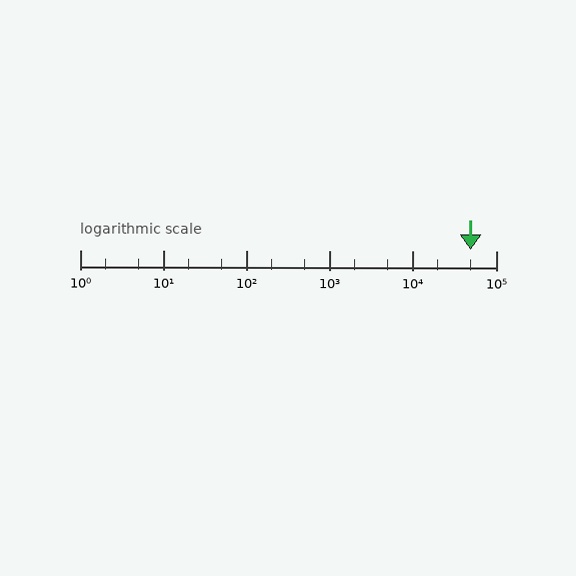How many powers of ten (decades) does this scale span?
The scale spans 5 decades, from 1 to 100000.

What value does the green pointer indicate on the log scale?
The pointer indicates approximately 50000.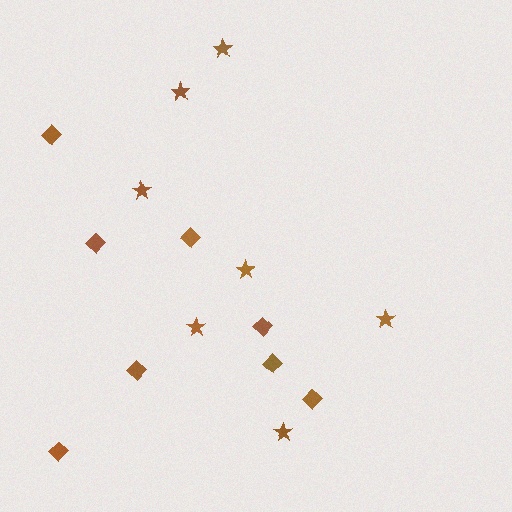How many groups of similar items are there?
There are 2 groups: one group of diamonds (8) and one group of stars (7).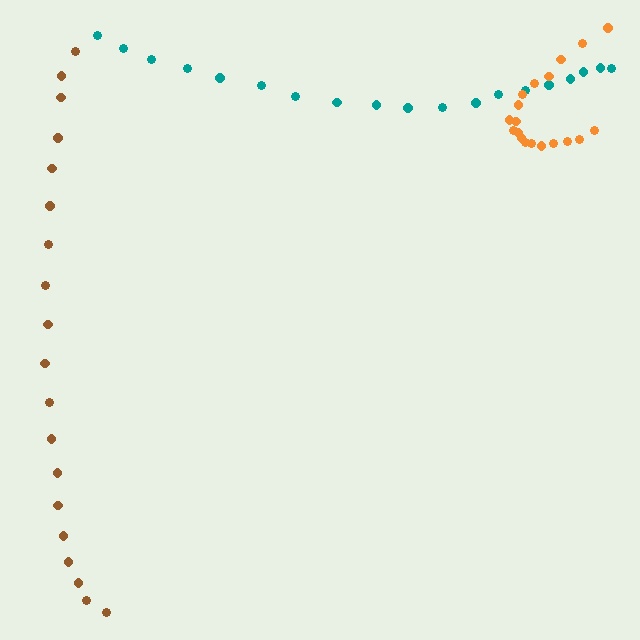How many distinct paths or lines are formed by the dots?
There are 3 distinct paths.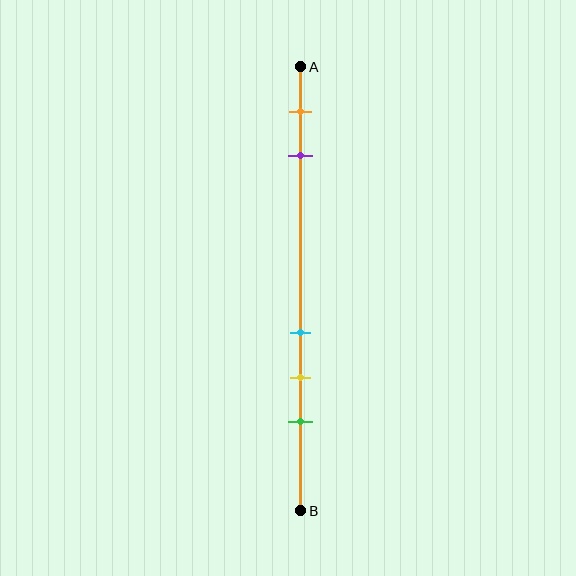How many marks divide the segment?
There are 5 marks dividing the segment.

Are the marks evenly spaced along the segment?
No, the marks are not evenly spaced.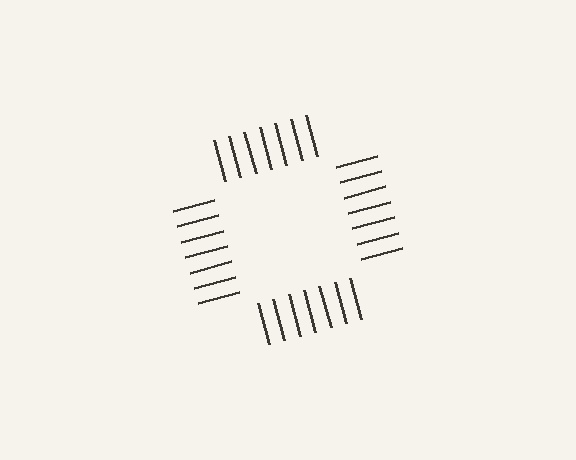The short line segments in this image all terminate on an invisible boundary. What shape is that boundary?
An illusory square — the line segments terminate on its edges but no continuous stroke is drawn.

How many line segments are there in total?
28 — 7 along each of the 4 edges.